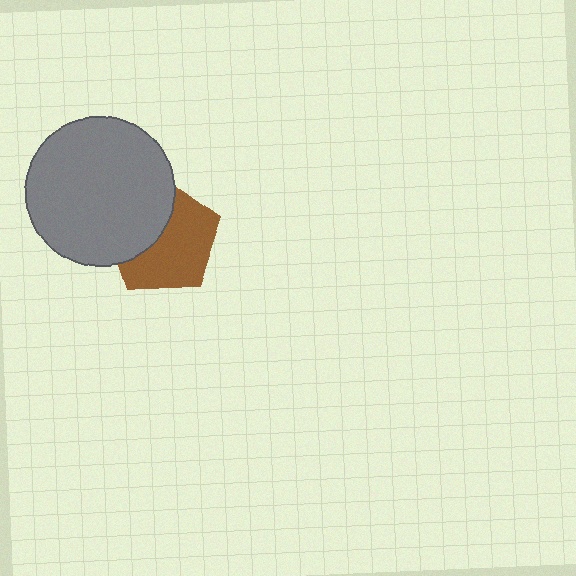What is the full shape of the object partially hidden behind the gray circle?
The partially hidden object is a brown pentagon.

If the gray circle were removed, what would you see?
You would see the complete brown pentagon.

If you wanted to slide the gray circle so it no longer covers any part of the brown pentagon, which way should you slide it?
Slide it toward the upper-left — that is the most direct way to separate the two shapes.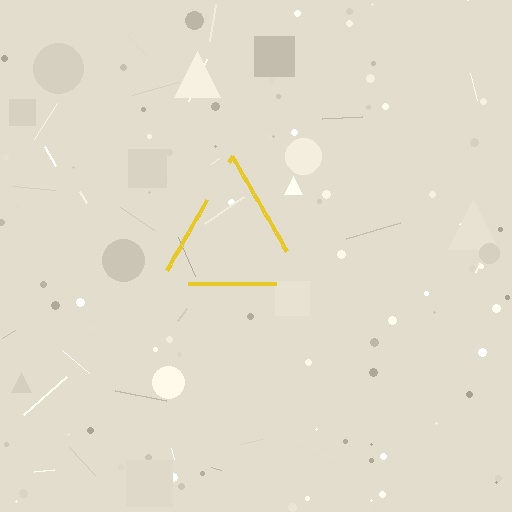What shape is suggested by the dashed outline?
The dashed outline suggests a triangle.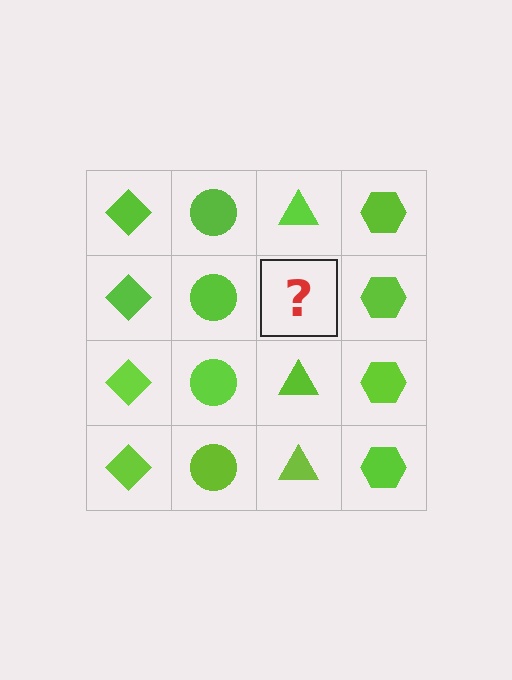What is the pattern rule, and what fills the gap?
The rule is that each column has a consistent shape. The gap should be filled with a lime triangle.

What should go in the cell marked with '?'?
The missing cell should contain a lime triangle.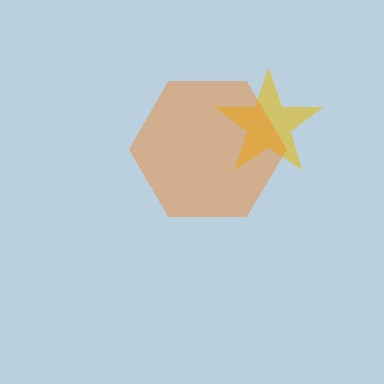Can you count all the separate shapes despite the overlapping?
Yes, there are 2 separate shapes.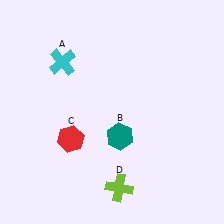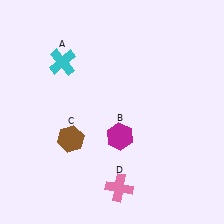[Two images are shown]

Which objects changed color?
B changed from teal to magenta. C changed from red to brown. D changed from lime to pink.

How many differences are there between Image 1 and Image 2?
There are 3 differences between the two images.